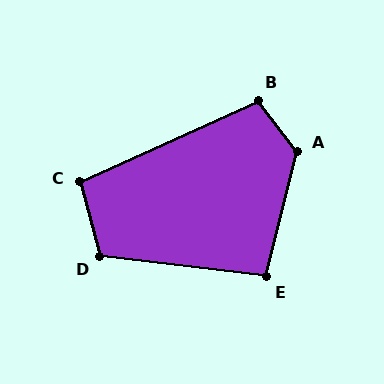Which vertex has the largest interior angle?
A, at approximately 129 degrees.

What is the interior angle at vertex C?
Approximately 99 degrees (obtuse).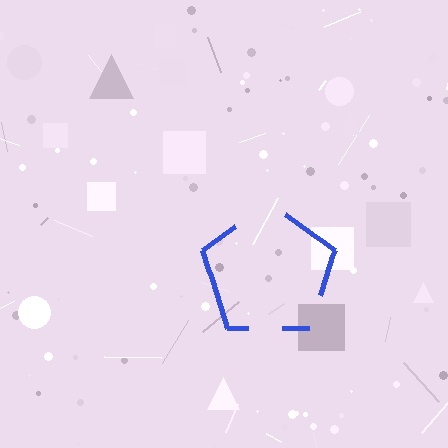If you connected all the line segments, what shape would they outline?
They would outline a pentagon.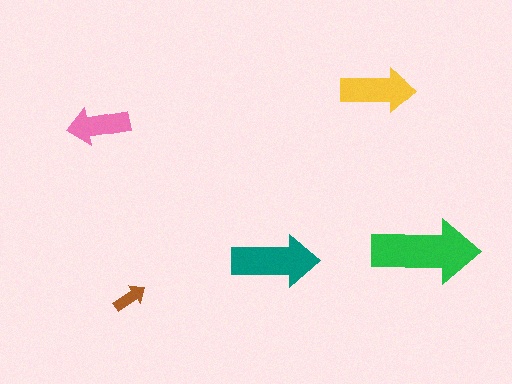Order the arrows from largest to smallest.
the green one, the teal one, the yellow one, the pink one, the brown one.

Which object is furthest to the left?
The pink arrow is leftmost.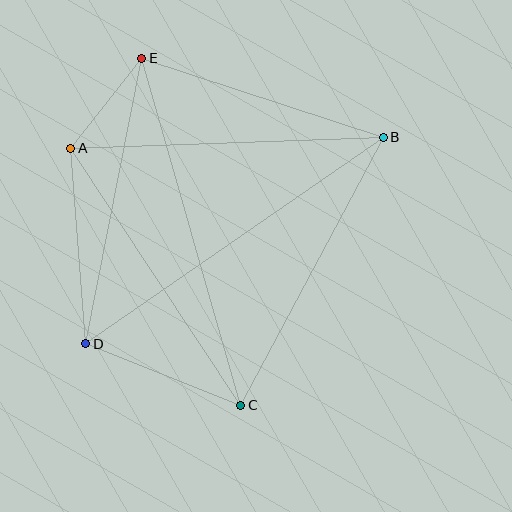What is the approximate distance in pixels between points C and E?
The distance between C and E is approximately 360 pixels.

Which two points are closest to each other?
Points A and E are closest to each other.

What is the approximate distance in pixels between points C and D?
The distance between C and D is approximately 167 pixels.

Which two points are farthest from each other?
Points B and D are farthest from each other.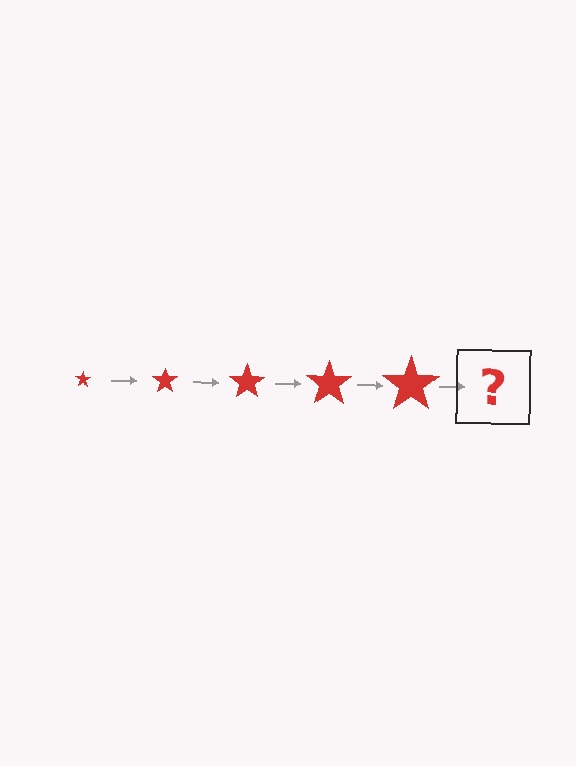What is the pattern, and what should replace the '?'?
The pattern is that the star gets progressively larger each step. The '?' should be a red star, larger than the previous one.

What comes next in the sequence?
The next element should be a red star, larger than the previous one.